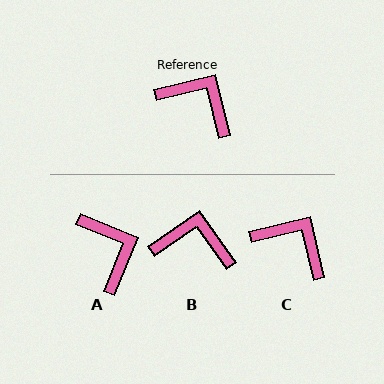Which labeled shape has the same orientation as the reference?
C.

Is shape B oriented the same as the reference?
No, it is off by about 22 degrees.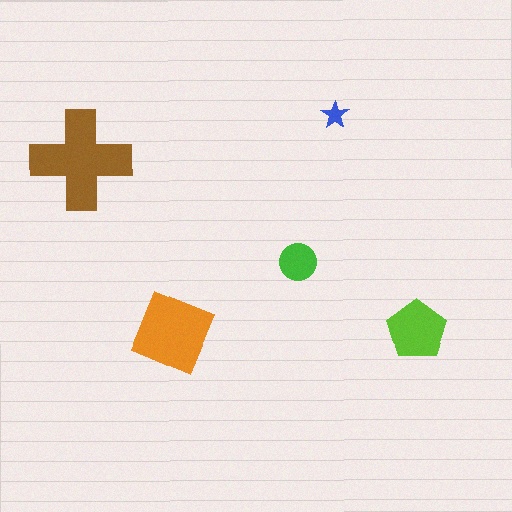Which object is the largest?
The brown cross.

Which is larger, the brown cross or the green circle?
The brown cross.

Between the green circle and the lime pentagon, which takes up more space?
The lime pentagon.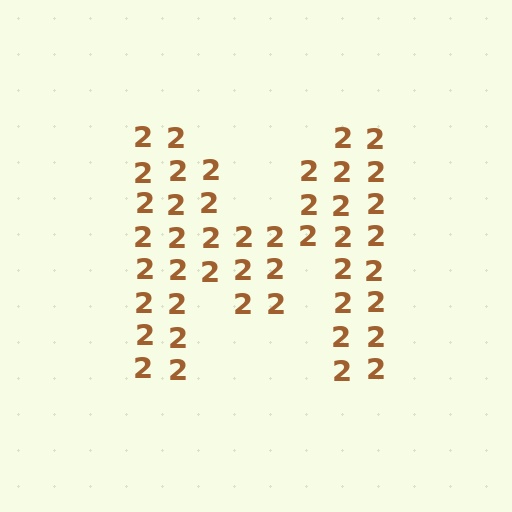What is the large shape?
The large shape is the letter M.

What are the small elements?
The small elements are digit 2's.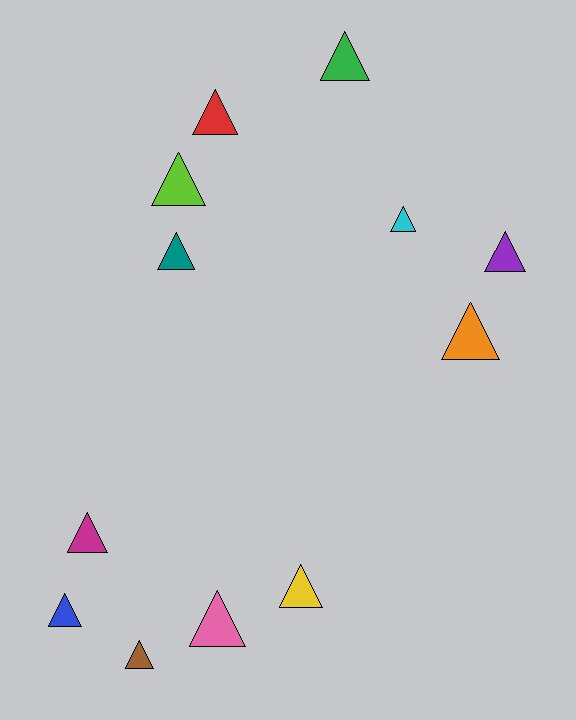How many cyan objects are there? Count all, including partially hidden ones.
There is 1 cyan object.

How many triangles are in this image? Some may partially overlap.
There are 12 triangles.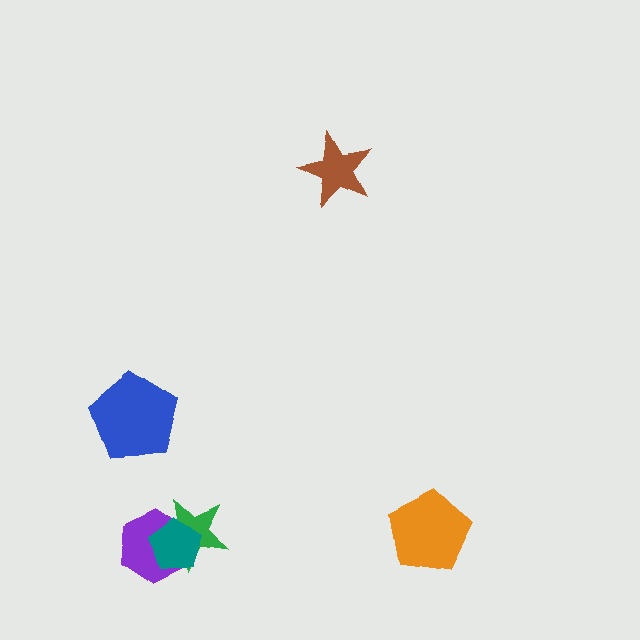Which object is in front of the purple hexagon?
The teal pentagon is in front of the purple hexagon.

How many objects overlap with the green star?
2 objects overlap with the green star.